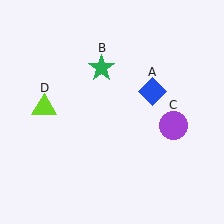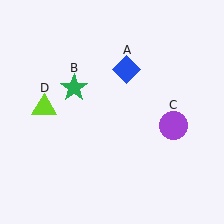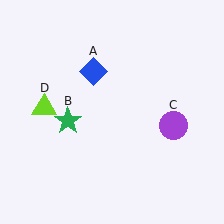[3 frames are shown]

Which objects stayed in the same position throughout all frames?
Purple circle (object C) and lime triangle (object D) remained stationary.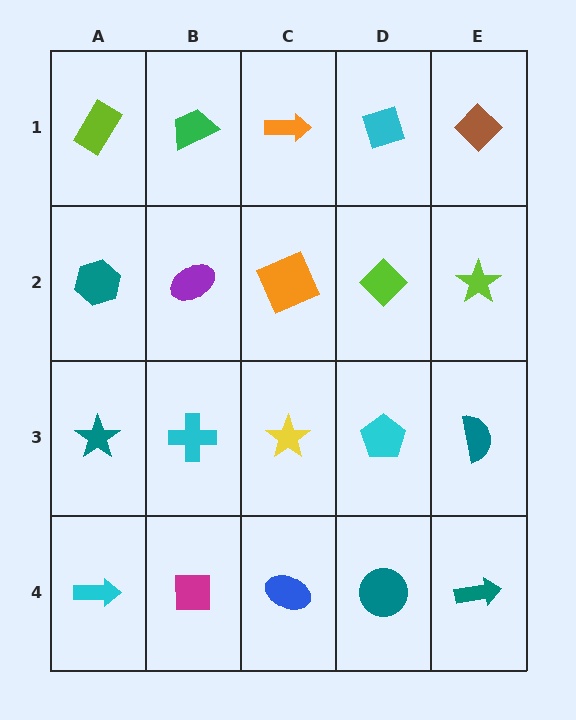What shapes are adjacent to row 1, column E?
A lime star (row 2, column E), a cyan diamond (row 1, column D).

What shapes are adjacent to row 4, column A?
A teal star (row 3, column A), a magenta square (row 4, column B).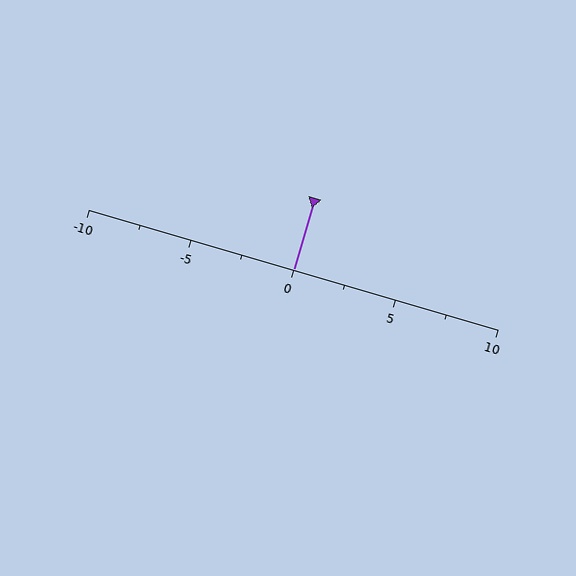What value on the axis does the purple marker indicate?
The marker indicates approximately 0.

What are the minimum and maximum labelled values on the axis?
The axis runs from -10 to 10.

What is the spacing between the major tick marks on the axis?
The major ticks are spaced 5 apart.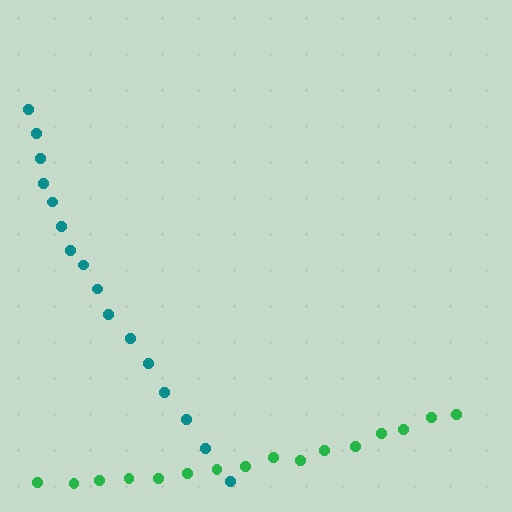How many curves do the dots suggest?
There are 2 distinct paths.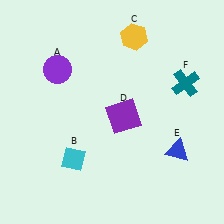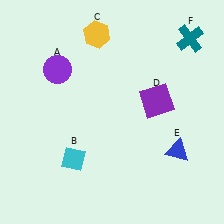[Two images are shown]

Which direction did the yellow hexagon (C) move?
The yellow hexagon (C) moved left.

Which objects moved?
The objects that moved are: the yellow hexagon (C), the purple square (D), the teal cross (F).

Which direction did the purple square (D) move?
The purple square (D) moved right.